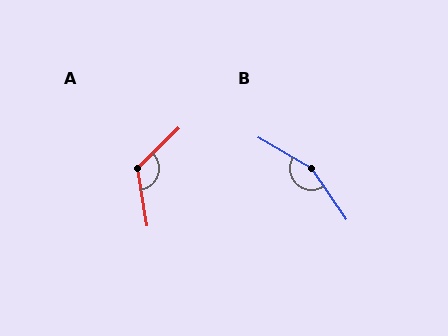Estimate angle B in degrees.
Approximately 155 degrees.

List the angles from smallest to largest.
A (125°), B (155°).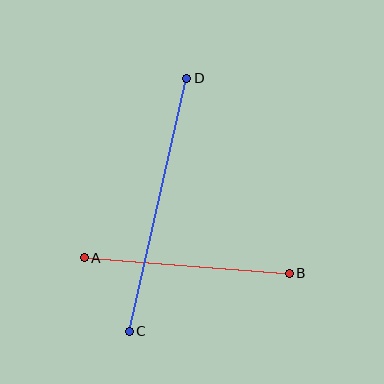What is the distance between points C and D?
The distance is approximately 260 pixels.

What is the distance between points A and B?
The distance is approximately 206 pixels.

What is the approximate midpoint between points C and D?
The midpoint is at approximately (158, 205) pixels.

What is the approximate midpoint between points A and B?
The midpoint is at approximately (187, 265) pixels.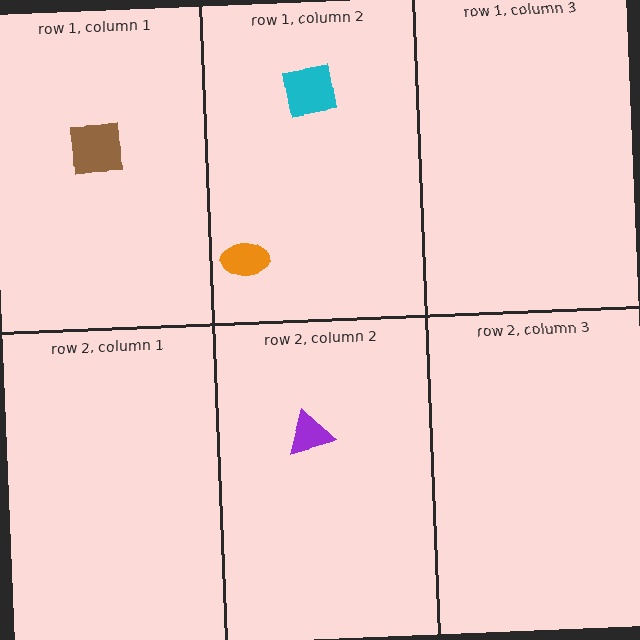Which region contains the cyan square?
The row 1, column 2 region.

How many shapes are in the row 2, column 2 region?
1.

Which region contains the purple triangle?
The row 2, column 2 region.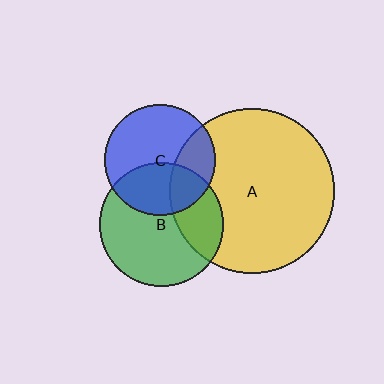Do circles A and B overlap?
Yes.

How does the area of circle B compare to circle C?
Approximately 1.2 times.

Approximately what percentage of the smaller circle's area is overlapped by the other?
Approximately 30%.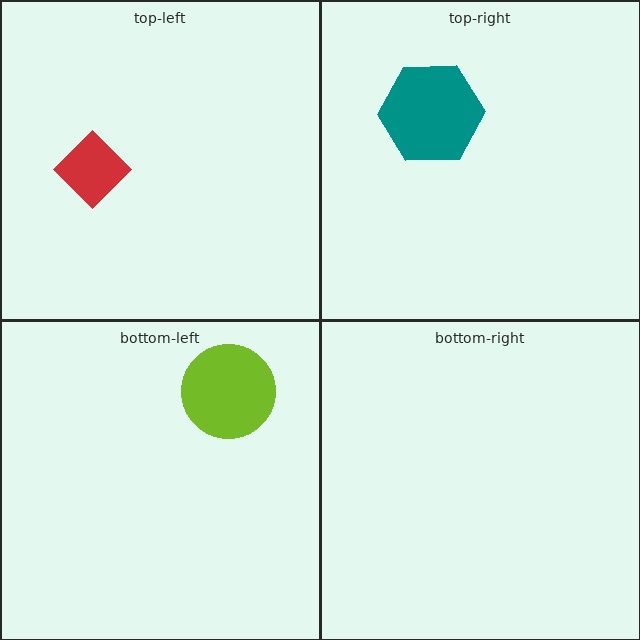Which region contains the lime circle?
The bottom-left region.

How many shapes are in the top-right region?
1.